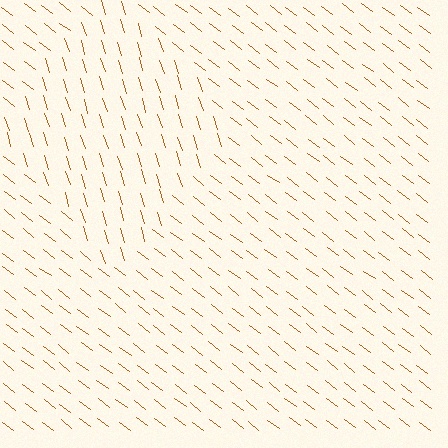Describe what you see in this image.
The image is filled with small brown line segments. A diamond region in the image has lines oriented differently from the surrounding lines, creating a visible texture boundary.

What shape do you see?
I see a diamond.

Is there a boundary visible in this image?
Yes, there is a texture boundary formed by a change in line orientation.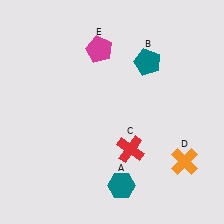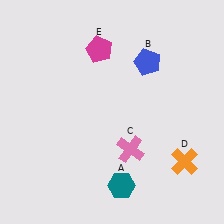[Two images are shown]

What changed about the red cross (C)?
In Image 1, C is red. In Image 2, it changed to pink.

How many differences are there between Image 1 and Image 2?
There are 2 differences between the two images.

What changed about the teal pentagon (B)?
In Image 1, B is teal. In Image 2, it changed to blue.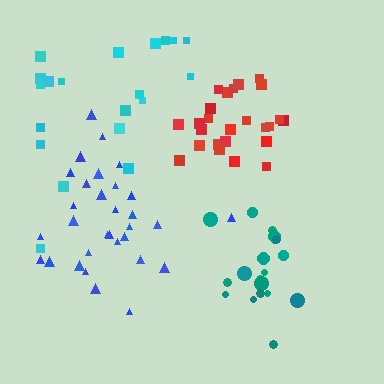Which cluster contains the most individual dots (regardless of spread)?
Blue (31).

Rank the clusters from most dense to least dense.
red, blue, teal, cyan.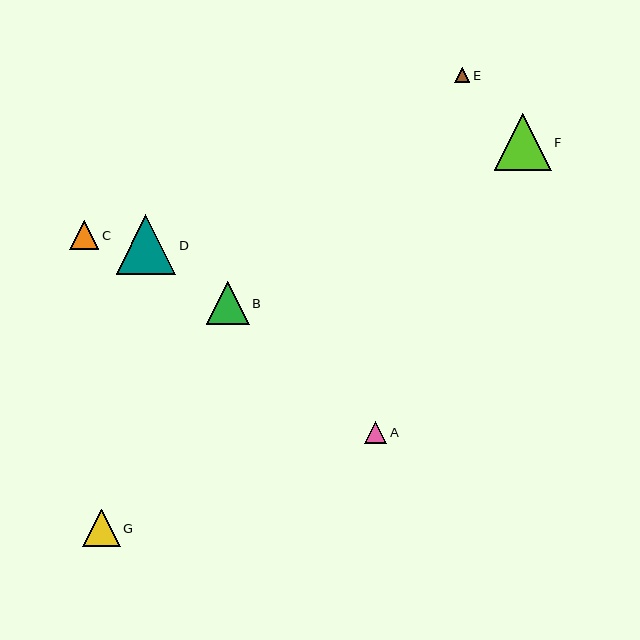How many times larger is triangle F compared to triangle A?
Triangle F is approximately 2.6 times the size of triangle A.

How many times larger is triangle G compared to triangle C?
Triangle G is approximately 1.3 times the size of triangle C.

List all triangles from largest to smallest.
From largest to smallest: D, F, B, G, C, A, E.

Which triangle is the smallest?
Triangle E is the smallest with a size of approximately 15 pixels.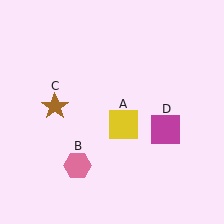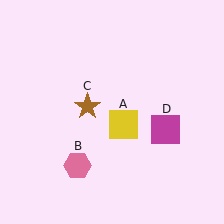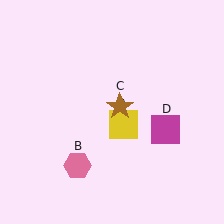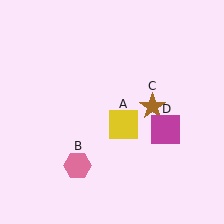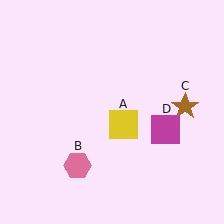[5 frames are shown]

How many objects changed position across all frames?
1 object changed position: brown star (object C).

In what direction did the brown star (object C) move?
The brown star (object C) moved right.